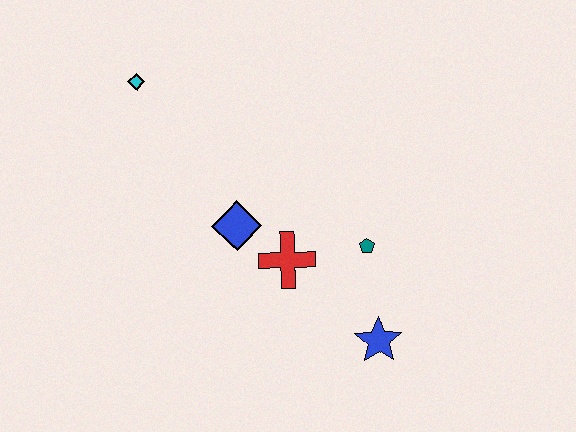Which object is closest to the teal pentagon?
The red cross is closest to the teal pentagon.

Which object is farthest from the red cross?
The cyan diamond is farthest from the red cross.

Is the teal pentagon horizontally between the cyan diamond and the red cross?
No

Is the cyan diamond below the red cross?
No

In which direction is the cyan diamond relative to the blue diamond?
The cyan diamond is above the blue diamond.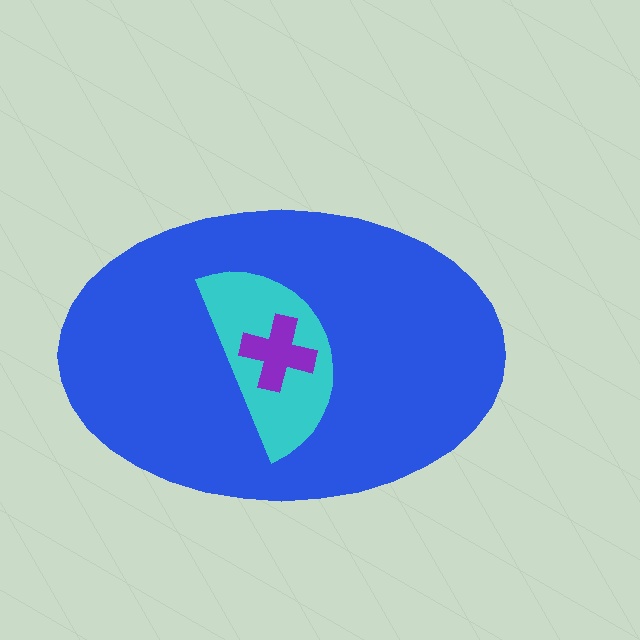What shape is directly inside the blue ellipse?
The cyan semicircle.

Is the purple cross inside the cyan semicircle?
Yes.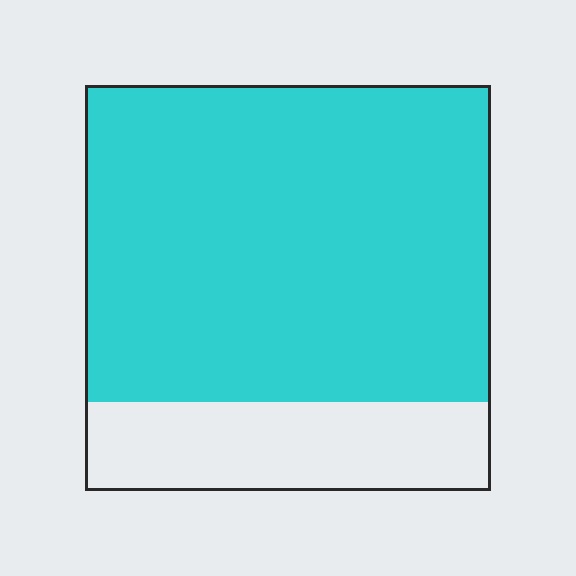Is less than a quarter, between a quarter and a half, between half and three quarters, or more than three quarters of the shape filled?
More than three quarters.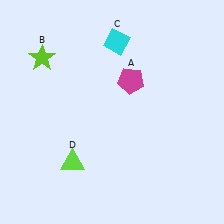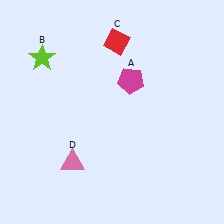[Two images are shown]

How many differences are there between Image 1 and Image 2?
There are 2 differences between the two images.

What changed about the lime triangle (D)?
In Image 1, D is lime. In Image 2, it changed to pink.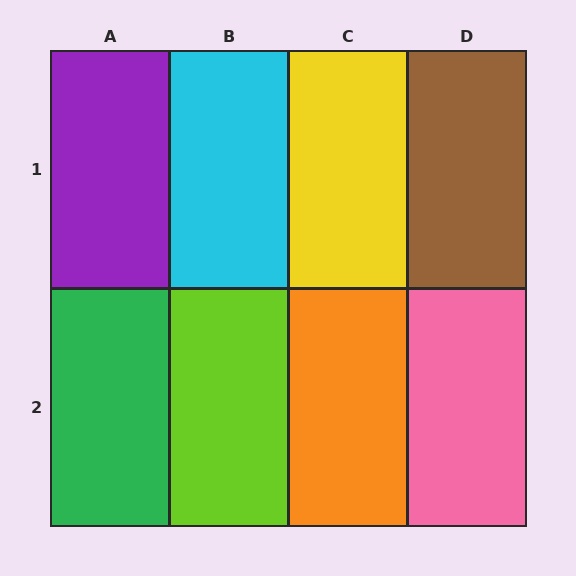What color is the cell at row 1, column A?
Purple.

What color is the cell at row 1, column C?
Yellow.